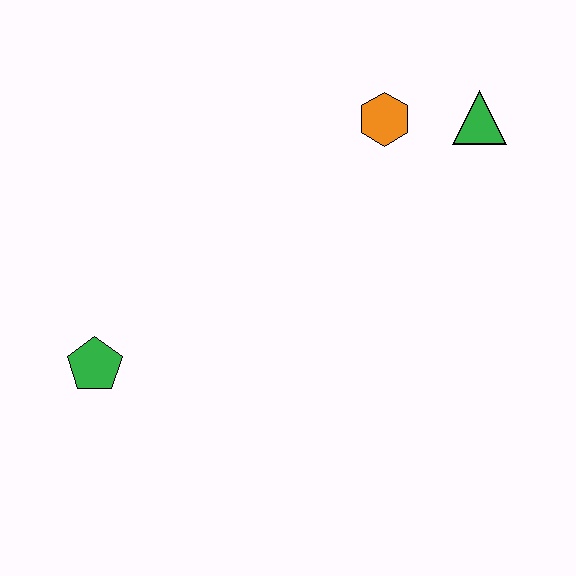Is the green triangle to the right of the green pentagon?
Yes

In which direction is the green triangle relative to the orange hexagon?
The green triangle is to the right of the orange hexagon.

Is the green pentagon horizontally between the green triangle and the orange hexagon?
No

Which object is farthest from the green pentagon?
The green triangle is farthest from the green pentagon.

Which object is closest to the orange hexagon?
The green triangle is closest to the orange hexagon.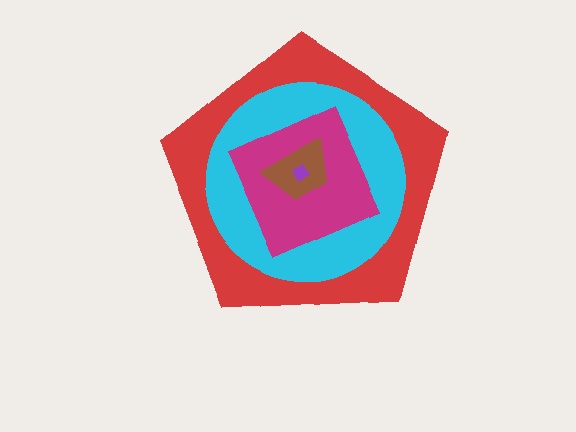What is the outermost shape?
The red pentagon.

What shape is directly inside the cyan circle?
The magenta square.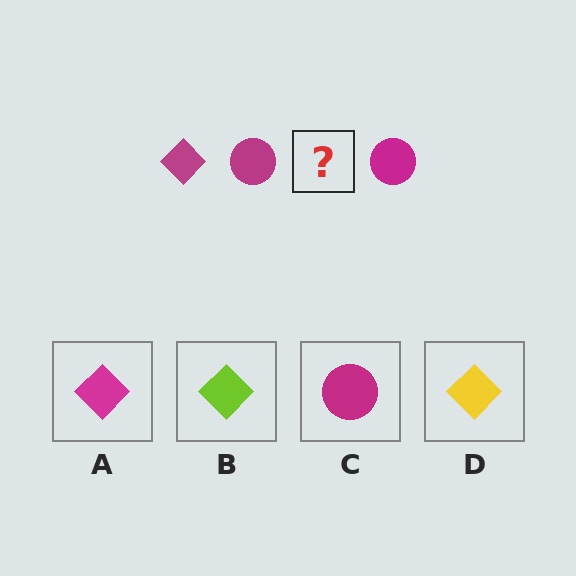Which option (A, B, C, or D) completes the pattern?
A.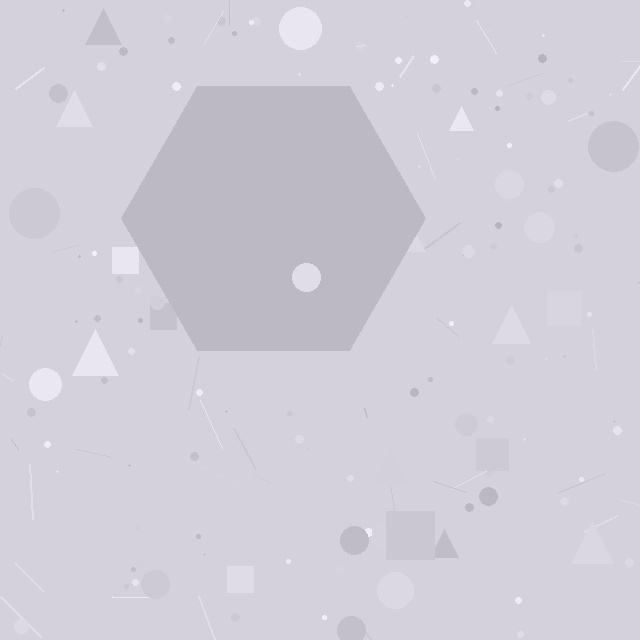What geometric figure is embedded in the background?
A hexagon is embedded in the background.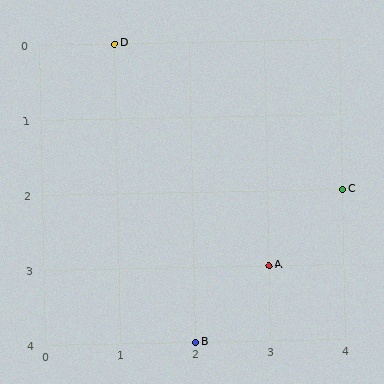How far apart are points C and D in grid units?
Points C and D are 3 columns and 2 rows apart (about 3.6 grid units diagonally).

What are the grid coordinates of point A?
Point A is at grid coordinates (3, 3).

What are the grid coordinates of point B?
Point B is at grid coordinates (2, 4).